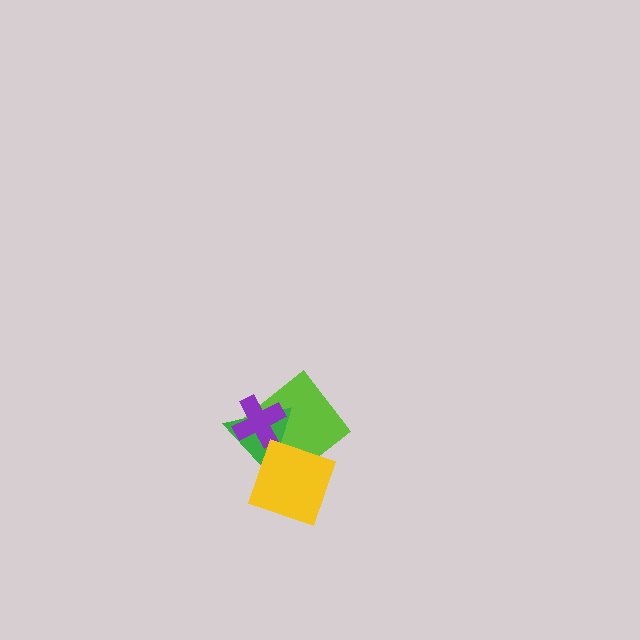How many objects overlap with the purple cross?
2 objects overlap with the purple cross.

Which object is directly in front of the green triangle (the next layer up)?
The purple cross is directly in front of the green triangle.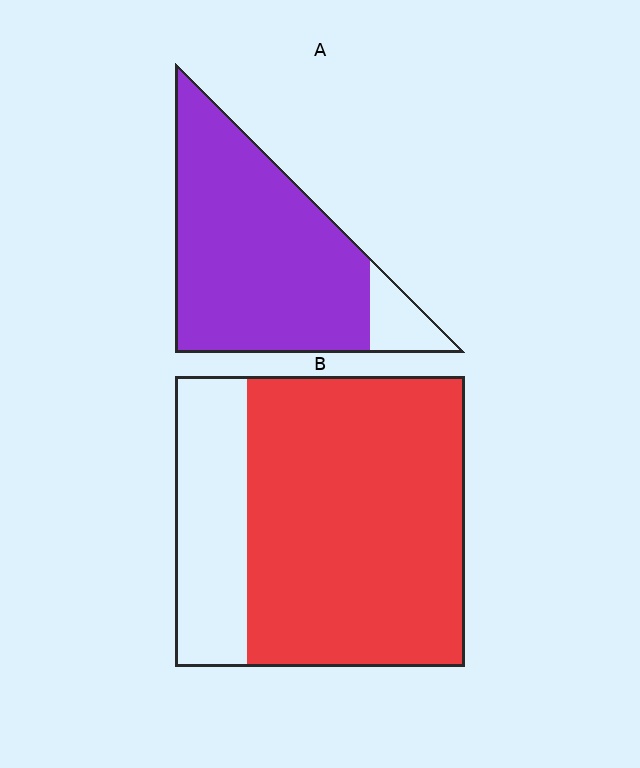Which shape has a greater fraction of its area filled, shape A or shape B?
Shape A.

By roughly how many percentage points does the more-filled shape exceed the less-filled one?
By roughly 15 percentage points (A over B).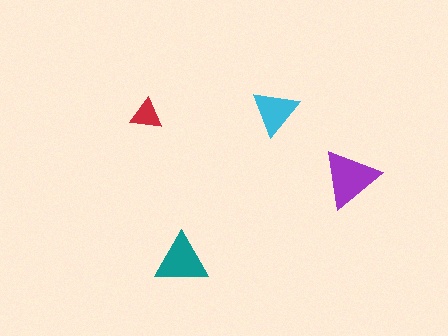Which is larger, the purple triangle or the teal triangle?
The purple one.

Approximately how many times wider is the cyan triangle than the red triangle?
About 1.5 times wider.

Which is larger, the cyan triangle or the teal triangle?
The teal one.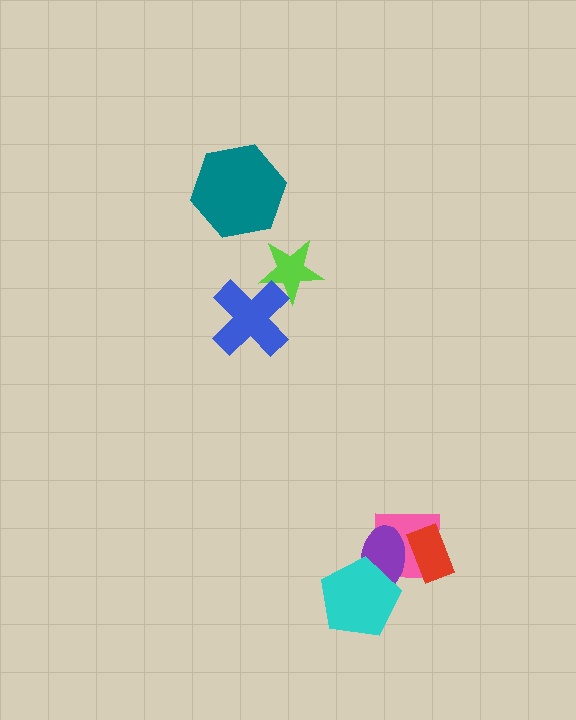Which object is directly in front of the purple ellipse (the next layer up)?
The red rectangle is directly in front of the purple ellipse.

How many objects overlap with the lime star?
1 object overlaps with the lime star.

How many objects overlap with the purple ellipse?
3 objects overlap with the purple ellipse.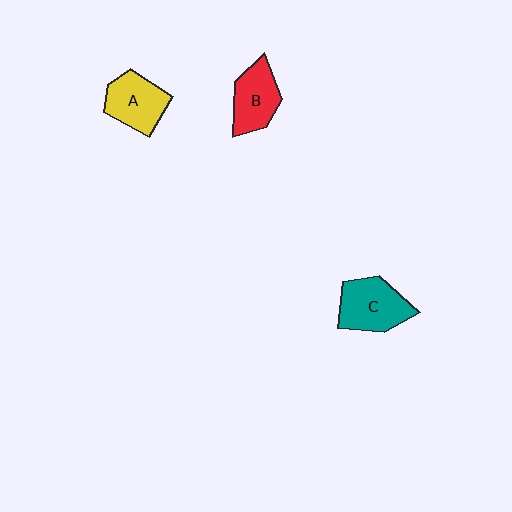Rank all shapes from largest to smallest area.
From largest to smallest: C (teal), A (yellow), B (red).